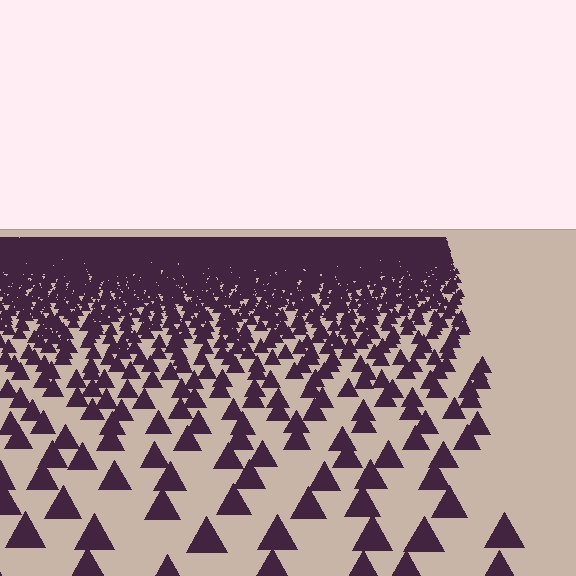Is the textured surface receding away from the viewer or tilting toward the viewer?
The surface is receding away from the viewer. Texture elements get smaller and denser toward the top.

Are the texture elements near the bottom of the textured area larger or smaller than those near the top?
Larger. Near the bottom, elements are closer to the viewer and appear at a bigger on-screen size.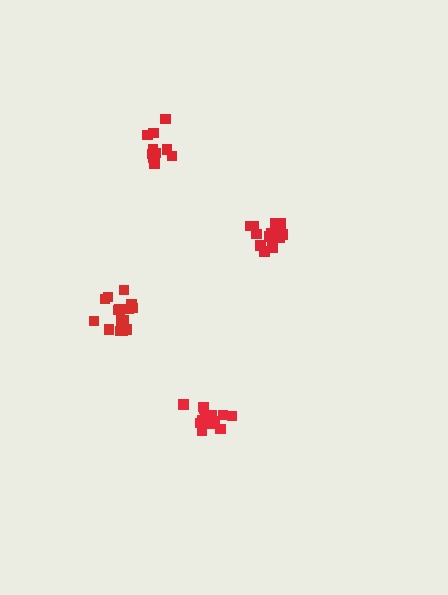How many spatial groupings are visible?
There are 4 spatial groupings.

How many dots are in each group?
Group 1: 11 dots, Group 2: 15 dots, Group 3: 14 dots, Group 4: 16 dots (56 total).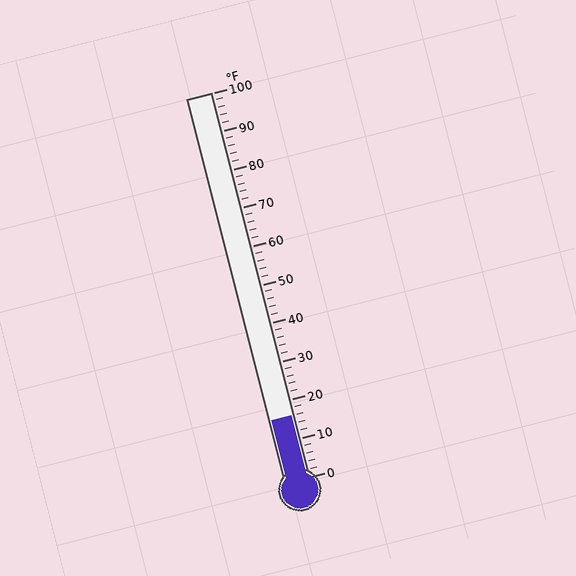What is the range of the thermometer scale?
The thermometer scale ranges from 0°F to 100°F.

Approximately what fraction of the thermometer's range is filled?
The thermometer is filled to approximately 15% of its range.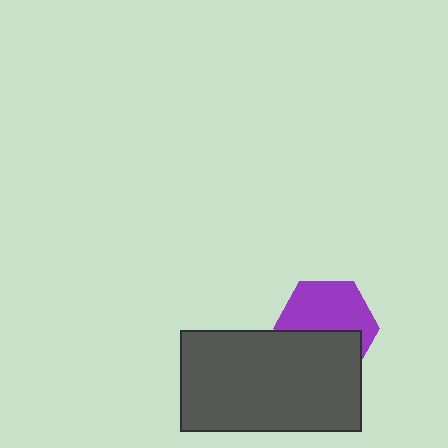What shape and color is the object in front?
The object in front is a dark gray rectangle.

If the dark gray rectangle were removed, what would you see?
You would see the complete purple hexagon.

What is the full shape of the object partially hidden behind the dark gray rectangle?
The partially hidden object is a purple hexagon.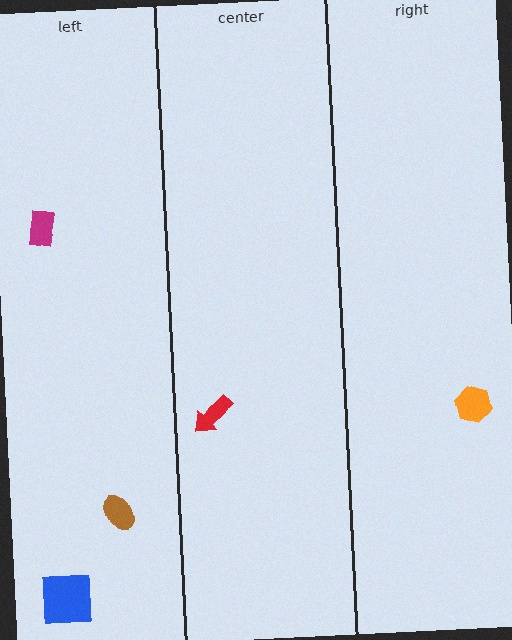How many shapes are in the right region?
1.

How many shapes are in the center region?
1.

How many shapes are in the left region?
3.